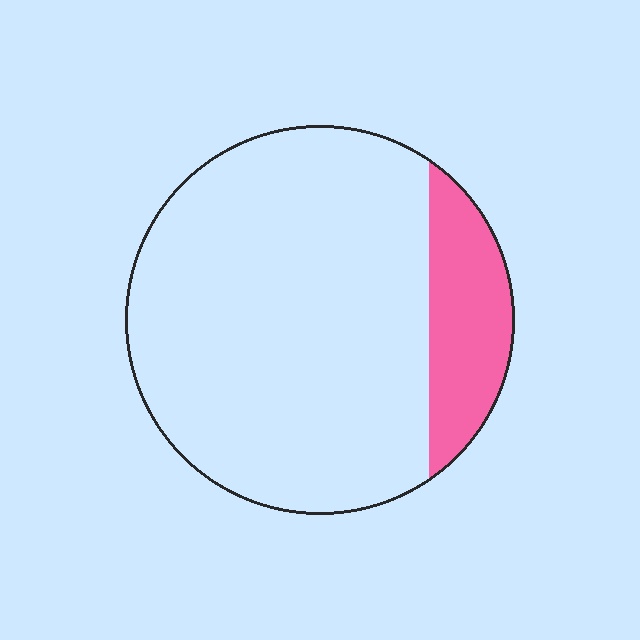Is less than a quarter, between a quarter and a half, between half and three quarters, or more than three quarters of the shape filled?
Less than a quarter.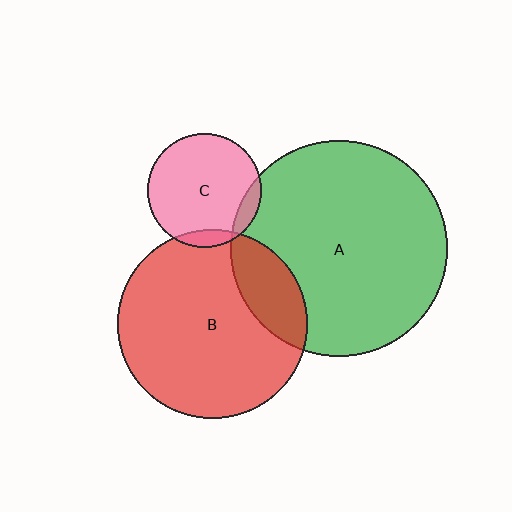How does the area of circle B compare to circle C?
Approximately 2.8 times.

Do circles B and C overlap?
Yes.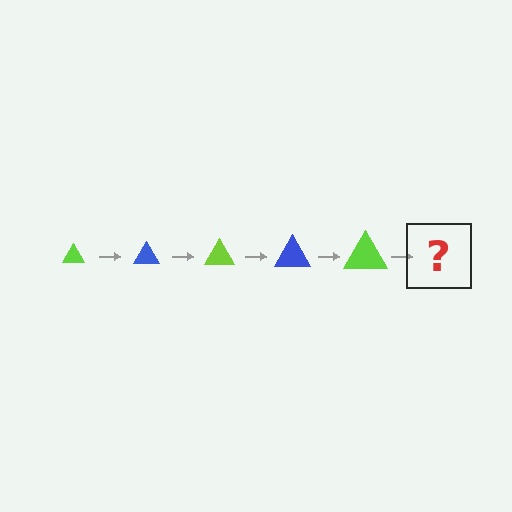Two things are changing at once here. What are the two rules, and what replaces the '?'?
The two rules are that the triangle grows larger each step and the color cycles through lime and blue. The '?' should be a blue triangle, larger than the previous one.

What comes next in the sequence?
The next element should be a blue triangle, larger than the previous one.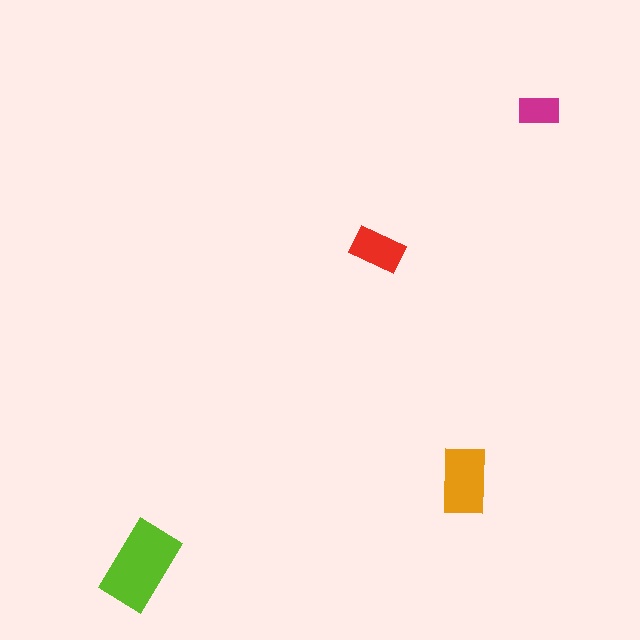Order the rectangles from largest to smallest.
the lime one, the orange one, the red one, the magenta one.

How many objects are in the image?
There are 4 objects in the image.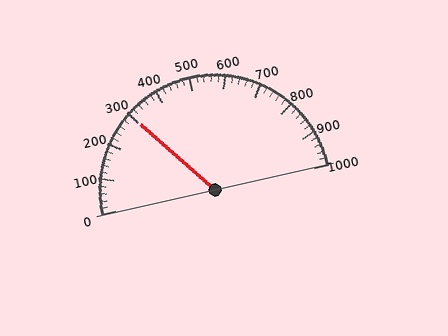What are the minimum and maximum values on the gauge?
The gauge ranges from 0 to 1000.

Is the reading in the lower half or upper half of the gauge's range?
The reading is in the lower half of the range (0 to 1000).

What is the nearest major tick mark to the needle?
The nearest major tick mark is 300.